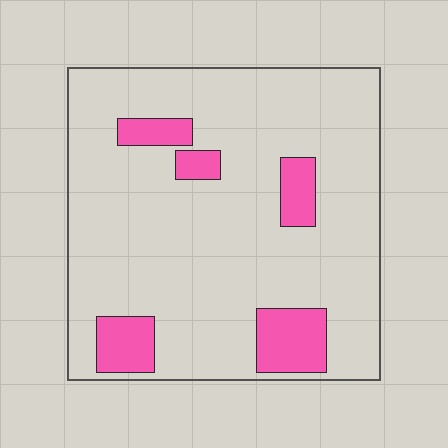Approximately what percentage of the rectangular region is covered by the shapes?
Approximately 15%.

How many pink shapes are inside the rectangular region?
5.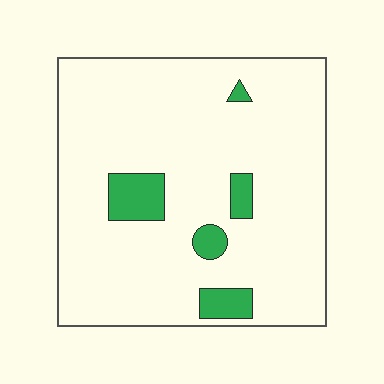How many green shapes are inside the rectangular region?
5.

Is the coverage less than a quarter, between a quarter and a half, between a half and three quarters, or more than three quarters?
Less than a quarter.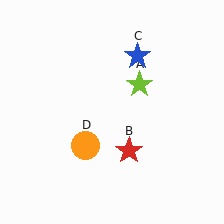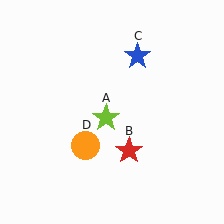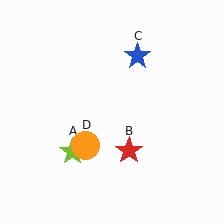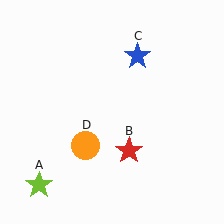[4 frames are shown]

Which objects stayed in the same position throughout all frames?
Red star (object B) and blue star (object C) and orange circle (object D) remained stationary.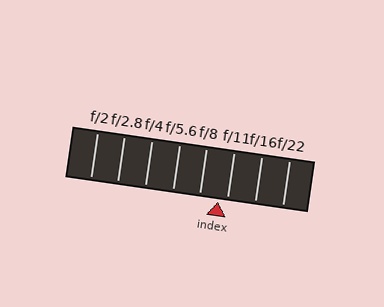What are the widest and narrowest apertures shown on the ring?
The widest aperture shown is f/2 and the narrowest is f/22.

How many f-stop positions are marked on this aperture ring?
There are 8 f-stop positions marked.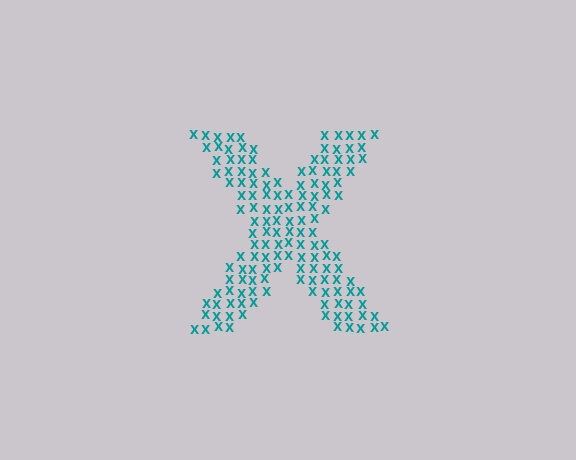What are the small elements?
The small elements are letter X's.